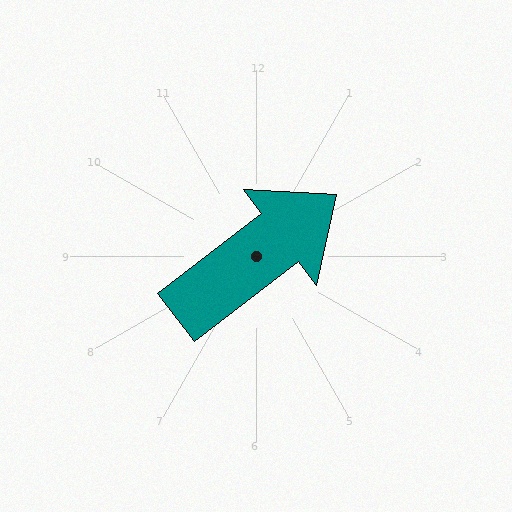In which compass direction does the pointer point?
Northeast.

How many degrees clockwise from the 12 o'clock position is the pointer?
Approximately 53 degrees.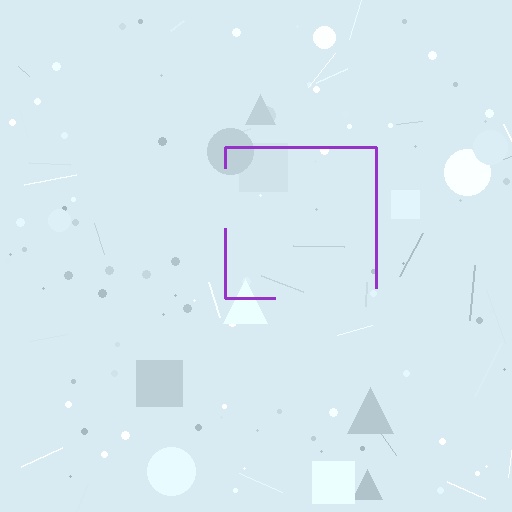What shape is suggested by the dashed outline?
The dashed outline suggests a square.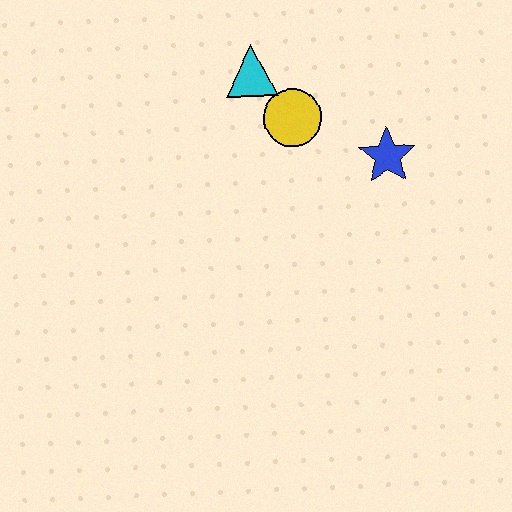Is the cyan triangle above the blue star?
Yes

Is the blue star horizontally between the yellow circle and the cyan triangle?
No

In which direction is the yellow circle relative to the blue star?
The yellow circle is to the left of the blue star.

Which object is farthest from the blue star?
The cyan triangle is farthest from the blue star.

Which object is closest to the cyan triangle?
The yellow circle is closest to the cyan triangle.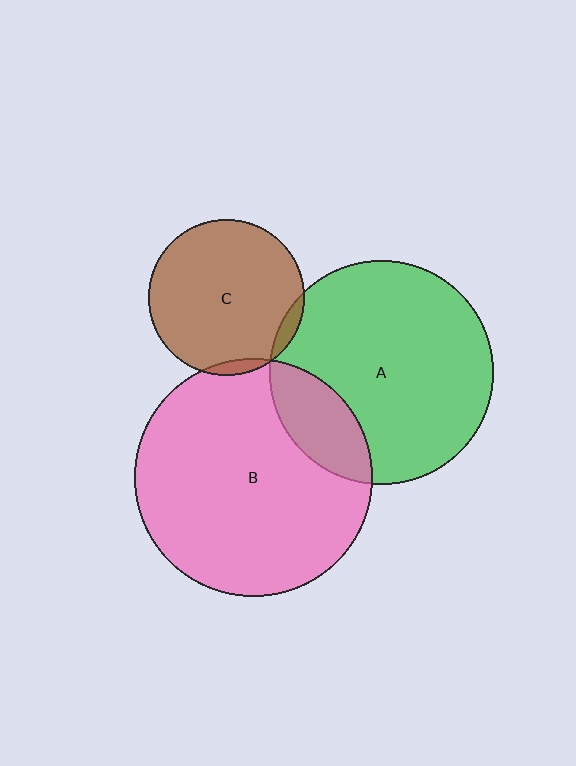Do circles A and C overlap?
Yes.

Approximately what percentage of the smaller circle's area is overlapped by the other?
Approximately 5%.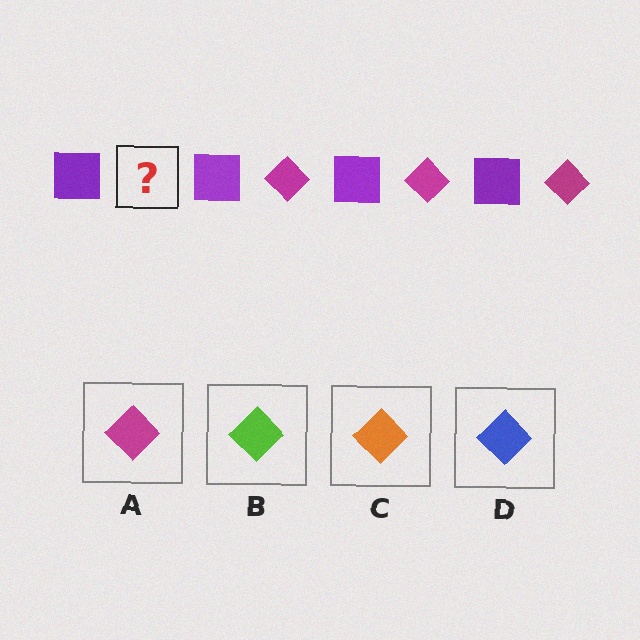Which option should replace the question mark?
Option A.